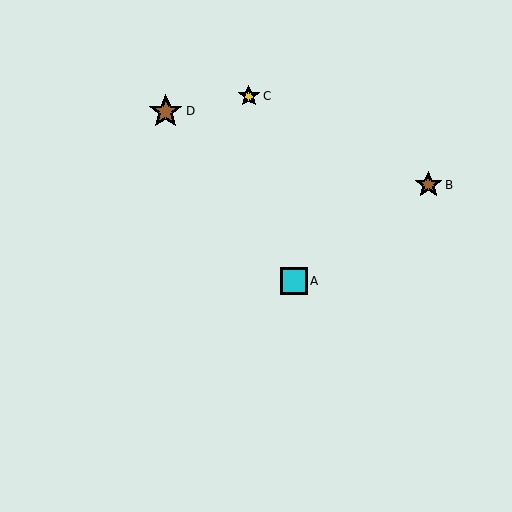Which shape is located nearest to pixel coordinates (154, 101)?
The brown star (labeled D) at (166, 112) is nearest to that location.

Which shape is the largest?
The brown star (labeled D) is the largest.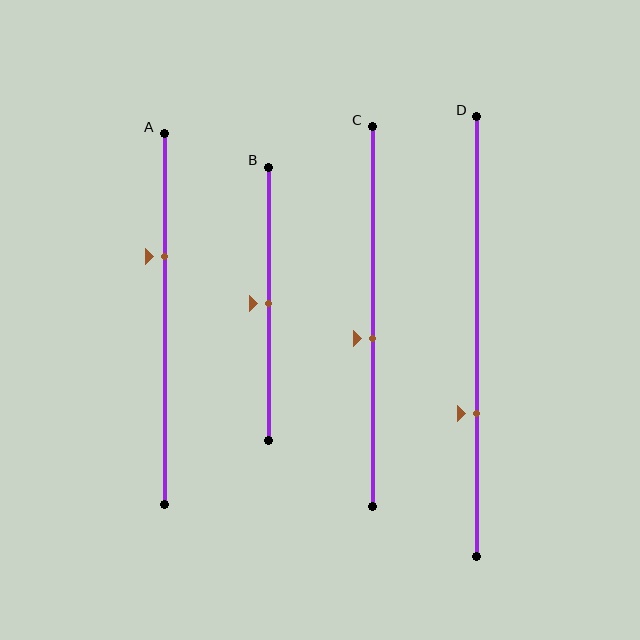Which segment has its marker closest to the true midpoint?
Segment B has its marker closest to the true midpoint.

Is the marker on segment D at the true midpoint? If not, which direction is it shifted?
No, the marker on segment D is shifted downward by about 18% of the segment length.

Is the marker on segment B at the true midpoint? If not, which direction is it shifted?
Yes, the marker on segment B is at the true midpoint.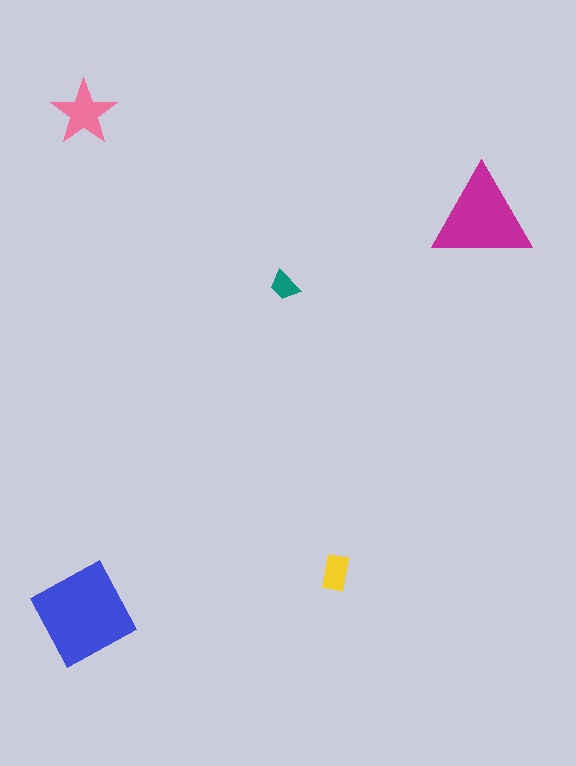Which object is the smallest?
The teal trapezoid.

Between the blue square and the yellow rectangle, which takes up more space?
The blue square.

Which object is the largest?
The blue square.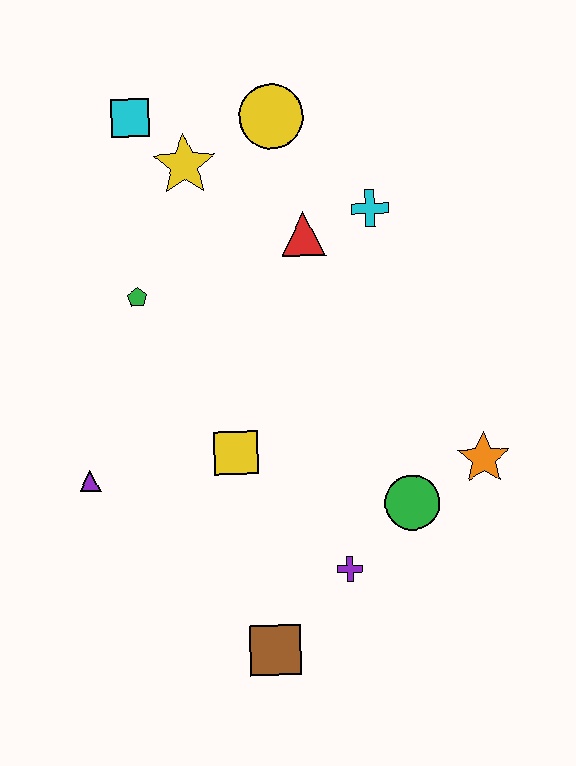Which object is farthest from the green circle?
The cyan square is farthest from the green circle.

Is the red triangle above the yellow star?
No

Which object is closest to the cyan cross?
The red triangle is closest to the cyan cross.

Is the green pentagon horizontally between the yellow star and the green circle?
No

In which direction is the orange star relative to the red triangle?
The orange star is below the red triangle.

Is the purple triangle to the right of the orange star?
No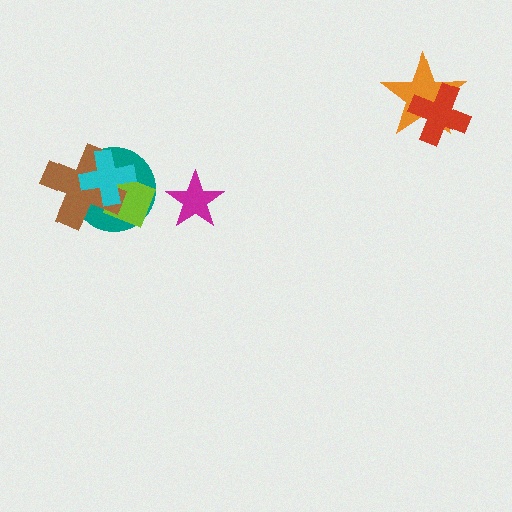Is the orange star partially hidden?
Yes, it is partially covered by another shape.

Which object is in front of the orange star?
The red cross is in front of the orange star.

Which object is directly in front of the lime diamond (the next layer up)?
The brown cross is directly in front of the lime diamond.